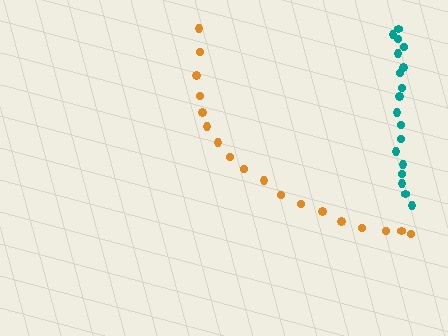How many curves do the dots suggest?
There are 2 distinct paths.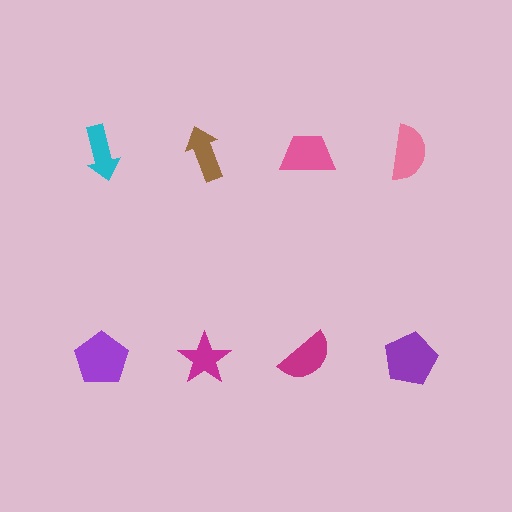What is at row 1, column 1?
A cyan arrow.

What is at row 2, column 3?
A magenta semicircle.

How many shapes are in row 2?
4 shapes.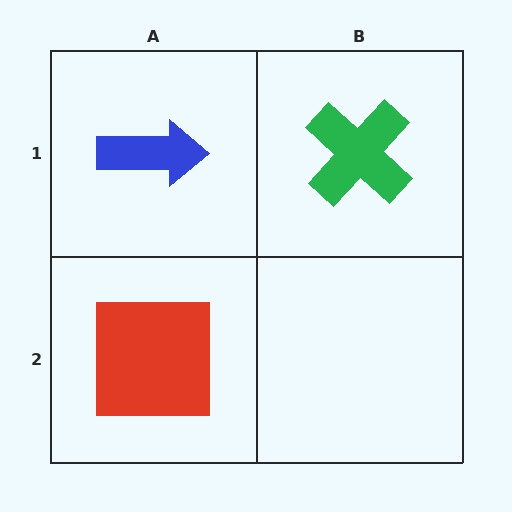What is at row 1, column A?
A blue arrow.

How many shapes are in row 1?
2 shapes.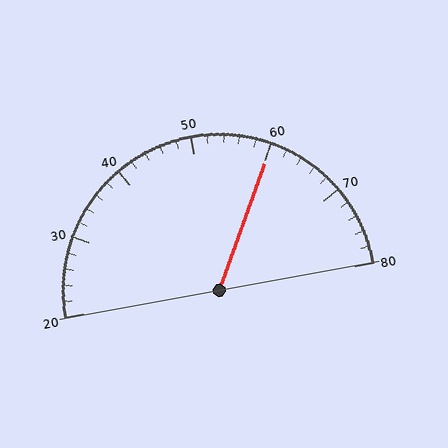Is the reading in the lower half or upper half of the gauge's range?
The reading is in the upper half of the range (20 to 80).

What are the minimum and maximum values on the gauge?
The gauge ranges from 20 to 80.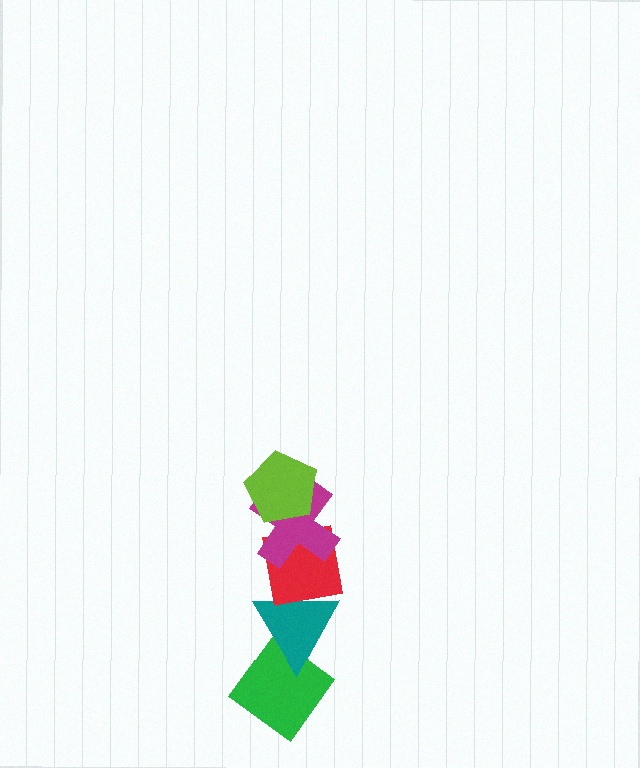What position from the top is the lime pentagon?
The lime pentagon is 1st from the top.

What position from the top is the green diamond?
The green diamond is 5th from the top.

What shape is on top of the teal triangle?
The red square is on top of the teal triangle.